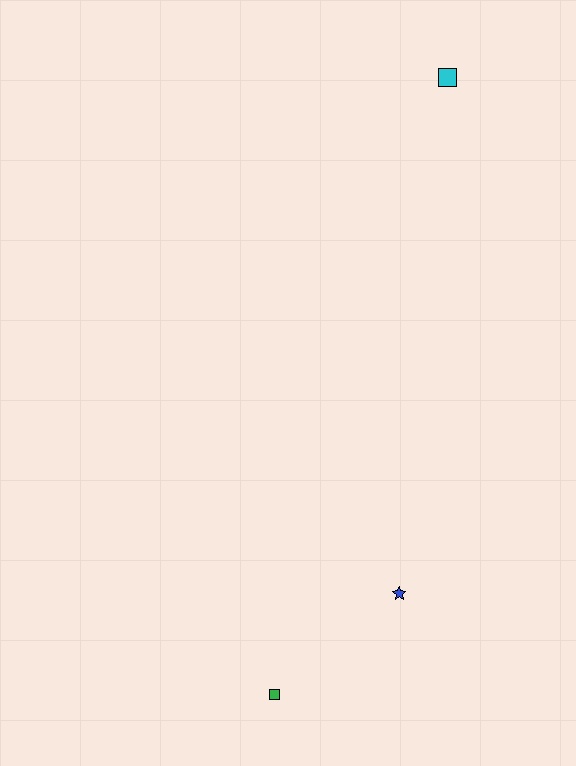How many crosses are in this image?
There are no crosses.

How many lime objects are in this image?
There are no lime objects.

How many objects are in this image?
There are 3 objects.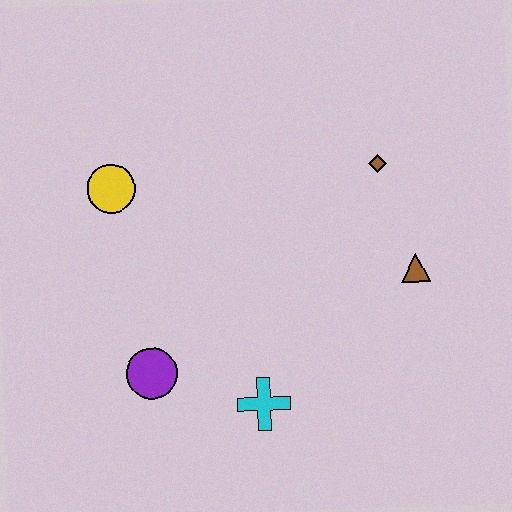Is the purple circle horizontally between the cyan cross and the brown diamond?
No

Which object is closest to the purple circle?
The cyan cross is closest to the purple circle.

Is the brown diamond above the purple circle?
Yes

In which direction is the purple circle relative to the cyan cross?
The purple circle is to the left of the cyan cross.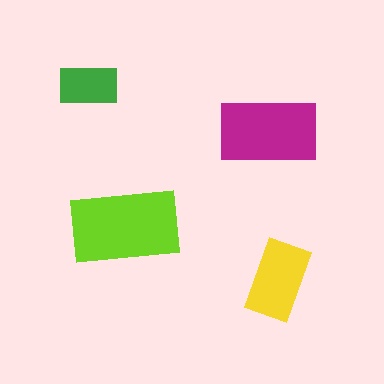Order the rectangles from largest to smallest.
the lime one, the magenta one, the yellow one, the green one.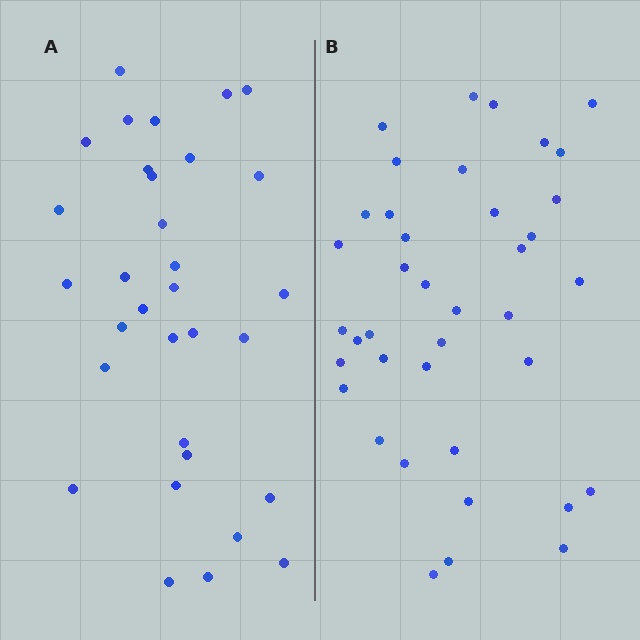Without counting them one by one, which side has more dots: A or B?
Region B (the right region) has more dots.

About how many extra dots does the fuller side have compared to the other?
Region B has roughly 8 or so more dots than region A.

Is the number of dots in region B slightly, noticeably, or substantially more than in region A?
Region B has only slightly more — the two regions are fairly close. The ratio is roughly 1.2 to 1.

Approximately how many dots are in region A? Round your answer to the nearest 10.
About 30 dots. (The exact count is 32, which rounds to 30.)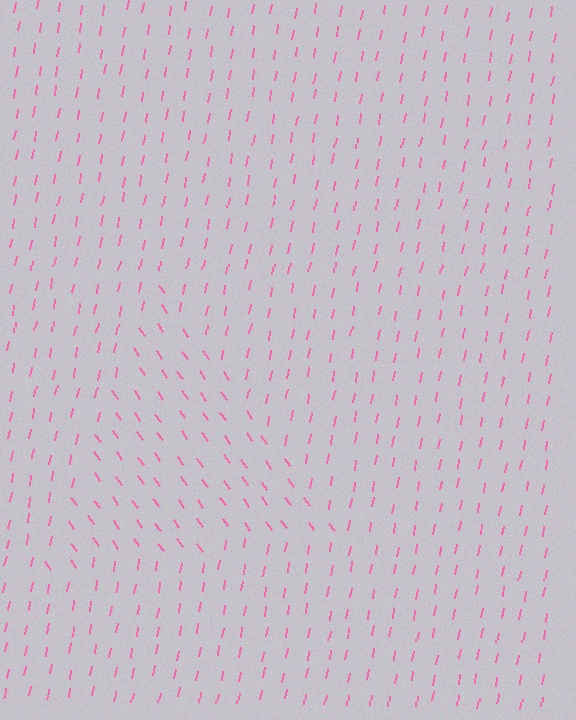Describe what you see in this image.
The image is filled with small pink line segments. A triangle region in the image has lines oriented differently from the surrounding lines, creating a visible texture boundary.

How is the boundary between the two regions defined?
The boundary is defined purely by a change in line orientation (approximately 45 degrees difference). All lines are the same color and thickness.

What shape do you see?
I see a triangle.